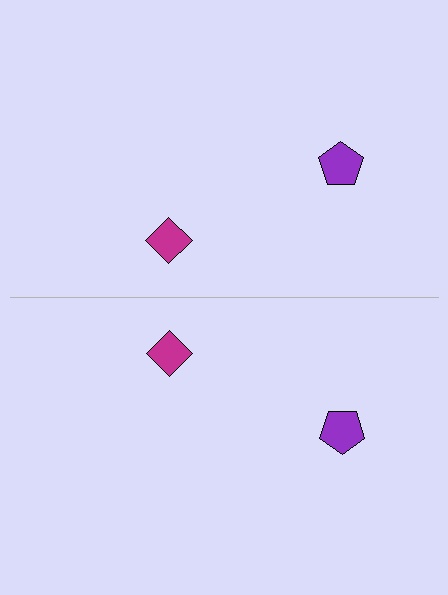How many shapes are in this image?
There are 4 shapes in this image.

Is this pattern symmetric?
Yes, this pattern has bilateral (reflection) symmetry.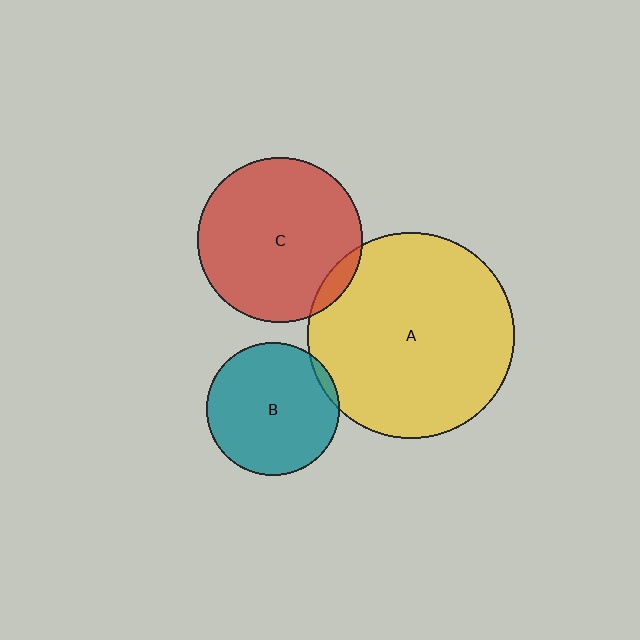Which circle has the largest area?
Circle A (yellow).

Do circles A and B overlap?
Yes.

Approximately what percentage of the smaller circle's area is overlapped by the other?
Approximately 5%.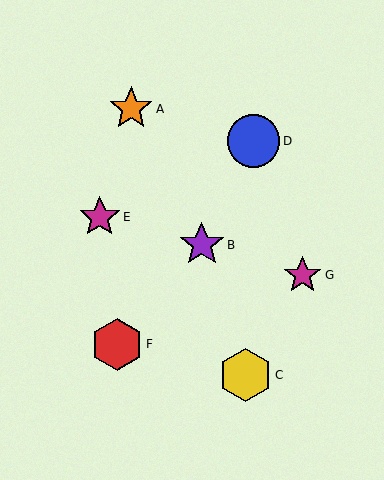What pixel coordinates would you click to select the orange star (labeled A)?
Click at (131, 109) to select the orange star A.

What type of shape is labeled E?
Shape E is a magenta star.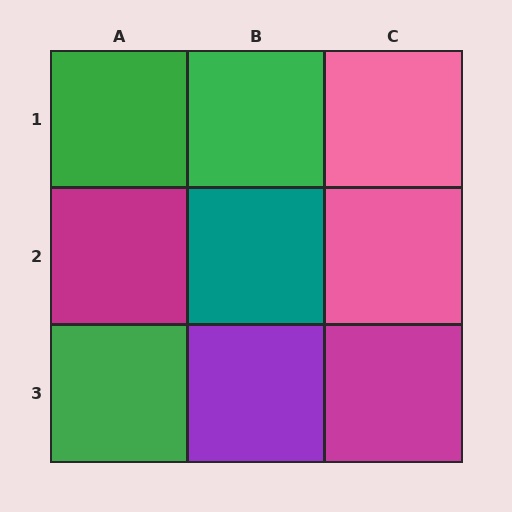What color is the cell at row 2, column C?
Pink.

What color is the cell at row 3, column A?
Green.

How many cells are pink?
2 cells are pink.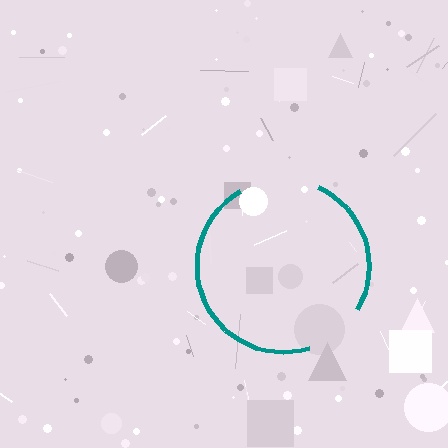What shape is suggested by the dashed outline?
The dashed outline suggests a circle.